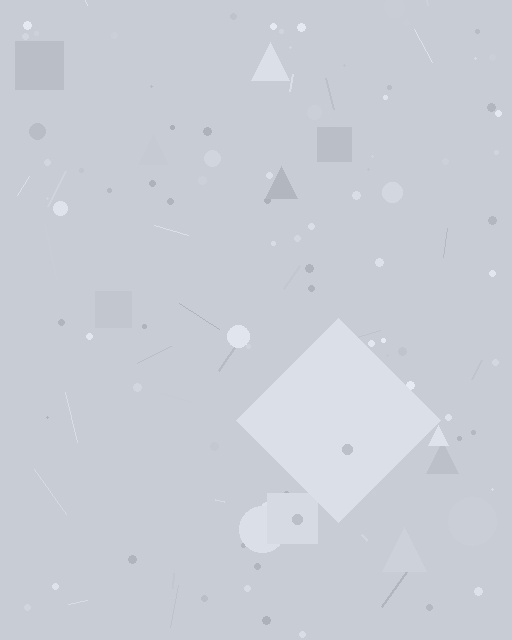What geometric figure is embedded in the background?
A diamond is embedded in the background.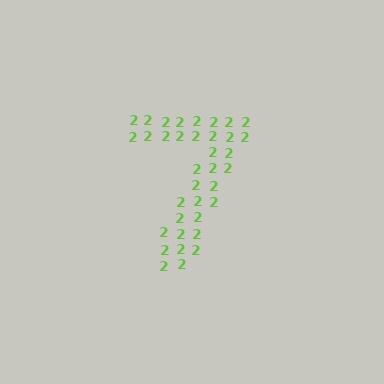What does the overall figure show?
The overall figure shows the digit 7.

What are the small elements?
The small elements are digit 2's.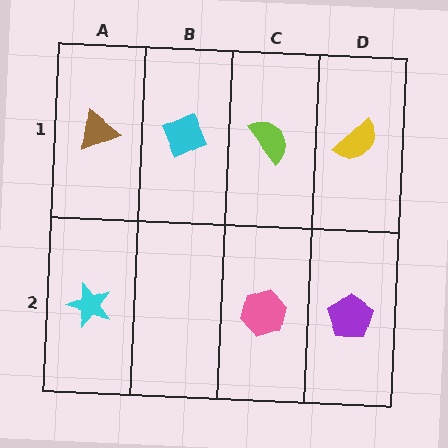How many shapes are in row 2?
3 shapes.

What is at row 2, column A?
A cyan star.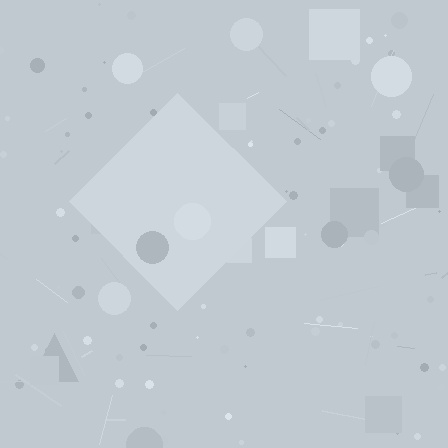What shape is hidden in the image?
A diamond is hidden in the image.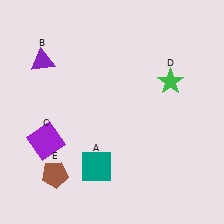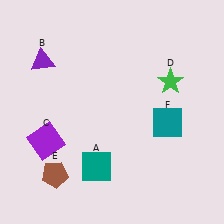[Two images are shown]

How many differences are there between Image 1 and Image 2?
There is 1 difference between the two images.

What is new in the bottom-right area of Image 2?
A teal square (F) was added in the bottom-right area of Image 2.